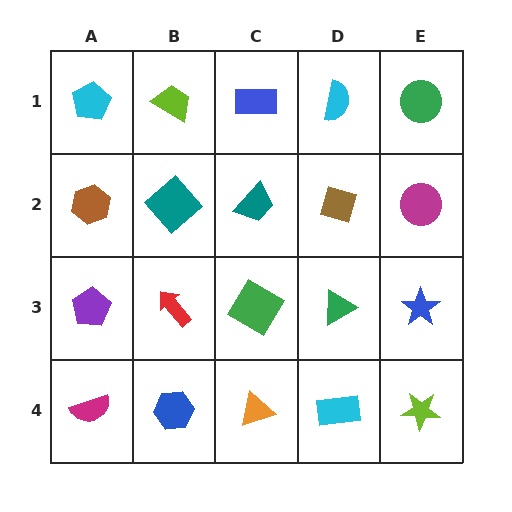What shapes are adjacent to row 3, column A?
A brown hexagon (row 2, column A), a magenta semicircle (row 4, column A), a red arrow (row 3, column B).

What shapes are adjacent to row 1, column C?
A teal trapezoid (row 2, column C), a lime trapezoid (row 1, column B), a cyan semicircle (row 1, column D).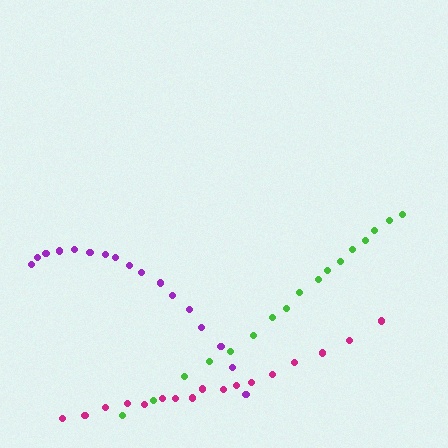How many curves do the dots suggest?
There are 3 distinct paths.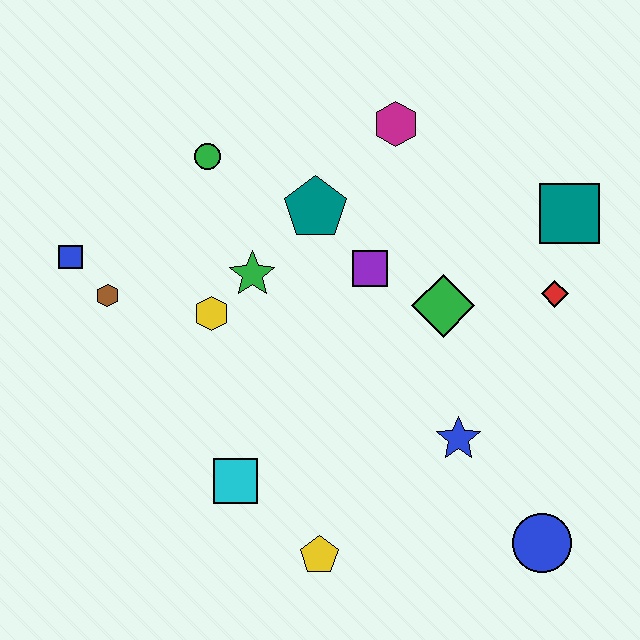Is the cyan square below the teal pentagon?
Yes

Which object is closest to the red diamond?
The teal square is closest to the red diamond.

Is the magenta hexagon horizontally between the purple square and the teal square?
Yes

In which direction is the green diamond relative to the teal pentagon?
The green diamond is to the right of the teal pentagon.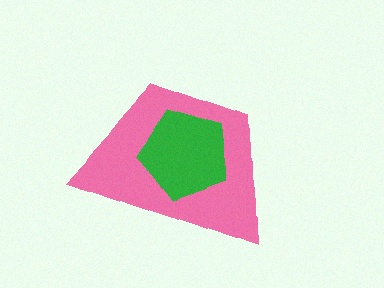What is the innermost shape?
The green pentagon.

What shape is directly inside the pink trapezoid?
The green pentagon.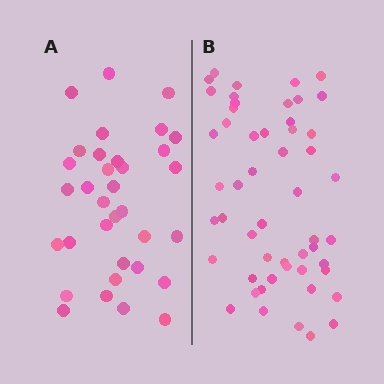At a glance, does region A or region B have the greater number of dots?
Region B (the right region) has more dots.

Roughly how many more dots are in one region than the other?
Region B has approximately 20 more dots than region A.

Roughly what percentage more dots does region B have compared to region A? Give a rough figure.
About 55% more.